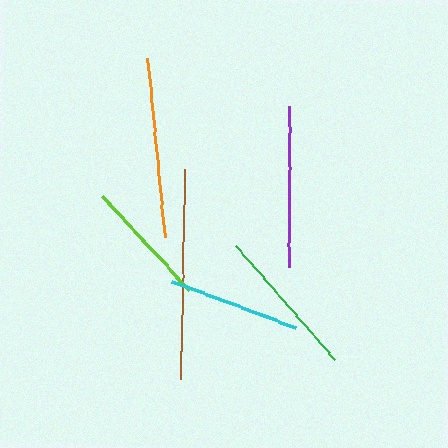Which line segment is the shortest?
The lime line is the shortest at approximately 129 pixels.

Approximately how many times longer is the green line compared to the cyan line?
The green line is approximately 1.1 times the length of the cyan line.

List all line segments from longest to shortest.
From longest to shortest: brown, orange, purple, green, cyan, lime.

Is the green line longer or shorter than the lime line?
The green line is longer than the lime line.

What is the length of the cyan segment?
The cyan segment is approximately 133 pixels long.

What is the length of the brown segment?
The brown segment is approximately 211 pixels long.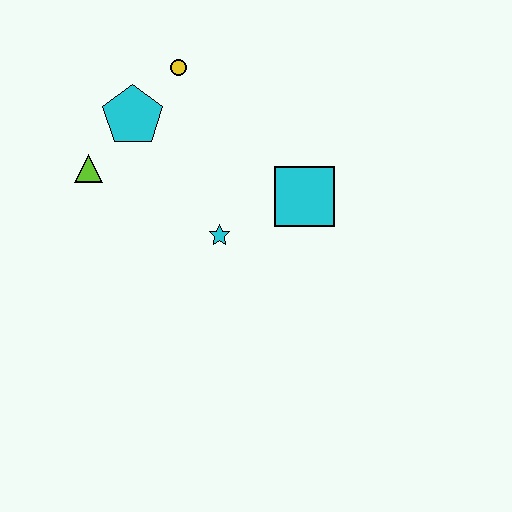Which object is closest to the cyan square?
The cyan star is closest to the cyan square.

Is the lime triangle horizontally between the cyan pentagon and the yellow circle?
No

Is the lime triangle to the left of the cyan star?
Yes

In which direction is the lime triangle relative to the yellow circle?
The lime triangle is below the yellow circle.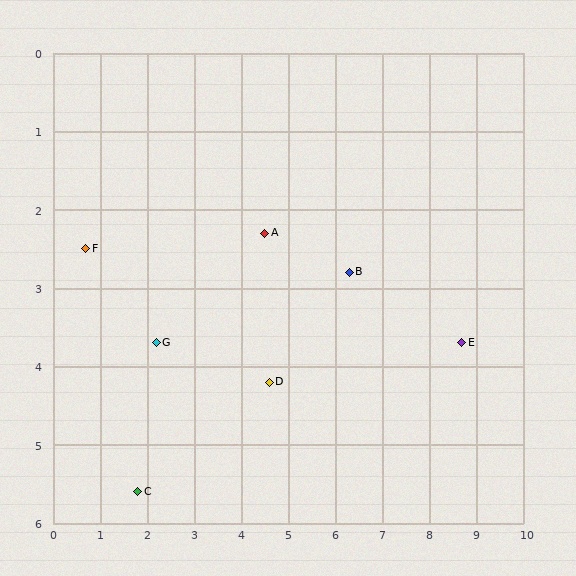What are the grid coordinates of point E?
Point E is at approximately (8.7, 3.7).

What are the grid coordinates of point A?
Point A is at approximately (4.5, 2.3).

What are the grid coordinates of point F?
Point F is at approximately (0.7, 2.5).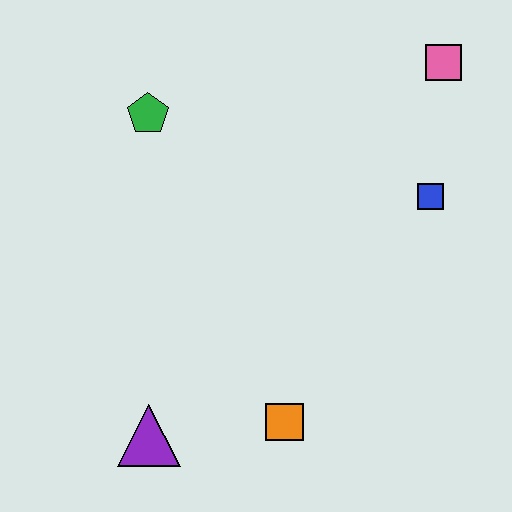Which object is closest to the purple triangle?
The orange square is closest to the purple triangle.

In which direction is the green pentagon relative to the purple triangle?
The green pentagon is above the purple triangle.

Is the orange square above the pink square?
No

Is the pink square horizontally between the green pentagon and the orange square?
No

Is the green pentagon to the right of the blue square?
No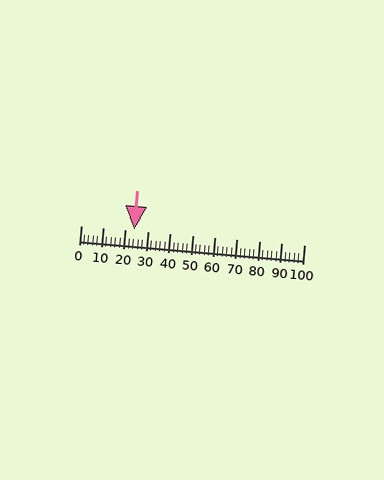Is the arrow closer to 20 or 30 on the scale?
The arrow is closer to 20.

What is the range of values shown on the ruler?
The ruler shows values from 0 to 100.